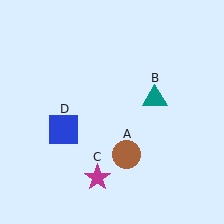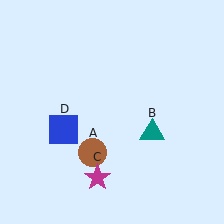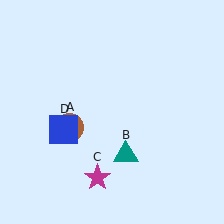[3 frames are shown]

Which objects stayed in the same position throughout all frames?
Magenta star (object C) and blue square (object D) remained stationary.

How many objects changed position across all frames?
2 objects changed position: brown circle (object A), teal triangle (object B).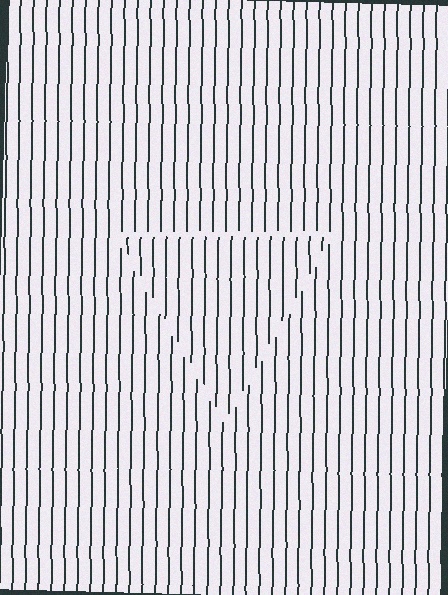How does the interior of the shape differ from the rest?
The interior of the shape contains the same grating, shifted by half a period — the contour is defined by the phase discontinuity where line-ends from the inner and outer gratings abut.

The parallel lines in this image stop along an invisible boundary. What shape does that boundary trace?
An illusory triangle. The interior of the shape contains the same grating, shifted by half a period — the contour is defined by the phase discontinuity where line-ends from the inner and outer gratings abut.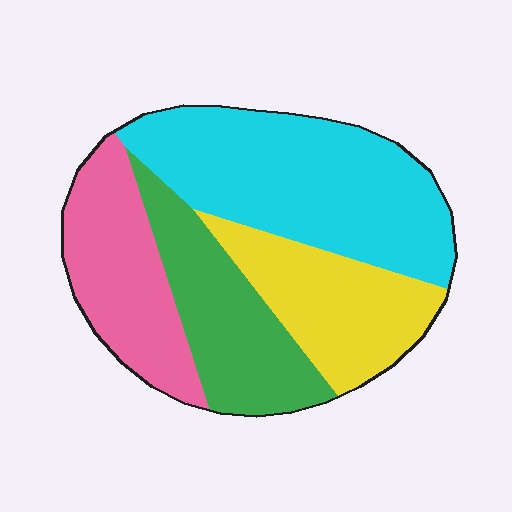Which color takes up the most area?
Cyan, at roughly 35%.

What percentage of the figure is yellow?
Yellow covers about 20% of the figure.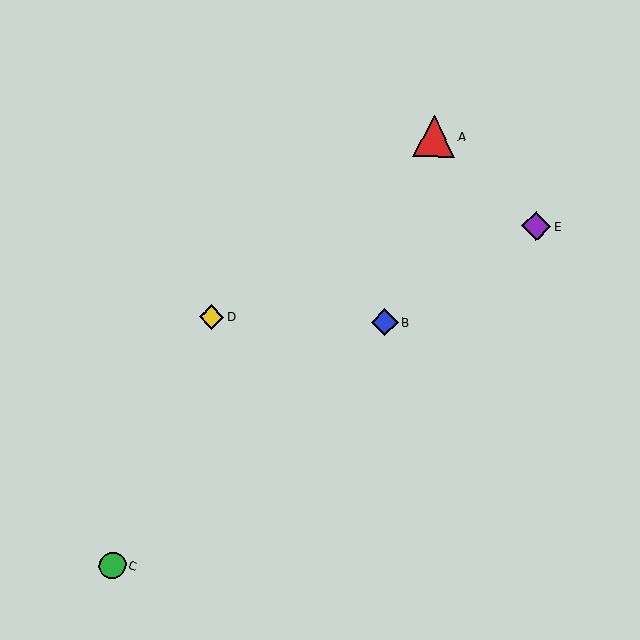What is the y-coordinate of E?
Object E is at y≈226.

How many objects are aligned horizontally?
2 objects (B, D) are aligned horizontally.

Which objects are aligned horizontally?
Objects B, D are aligned horizontally.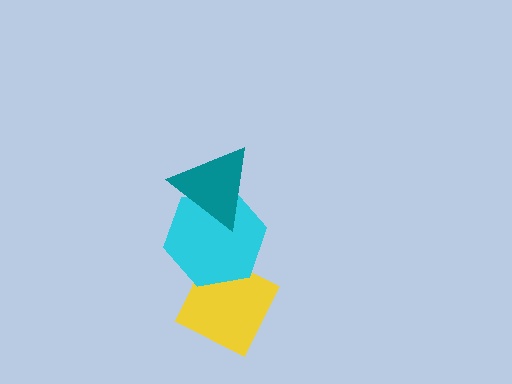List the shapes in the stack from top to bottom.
From top to bottom: the teal triangle, the cyan hexagon, the yellow diamond.